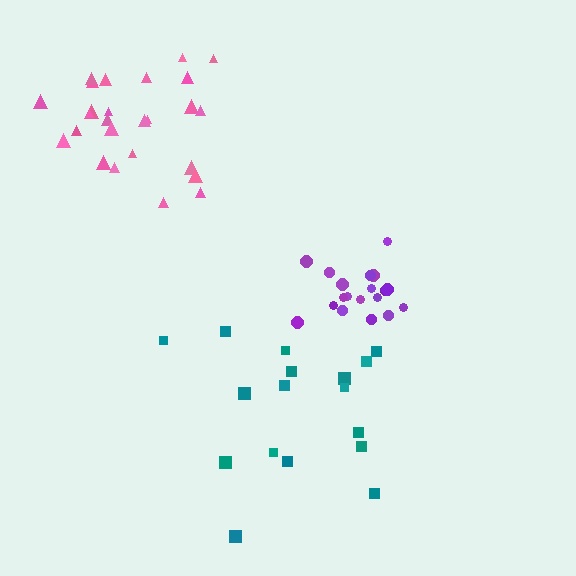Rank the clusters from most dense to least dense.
purple, pink, teal.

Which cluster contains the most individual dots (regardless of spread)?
Pink (26).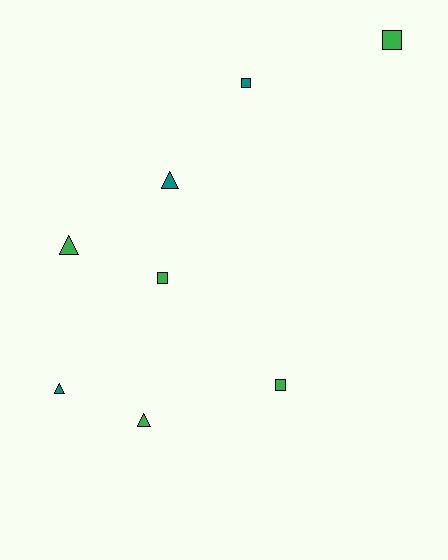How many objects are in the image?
There are 8 objects.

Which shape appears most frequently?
Triangle, with 4 objects.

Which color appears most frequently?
Green, with 5 objects.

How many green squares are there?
There are 3 green squares.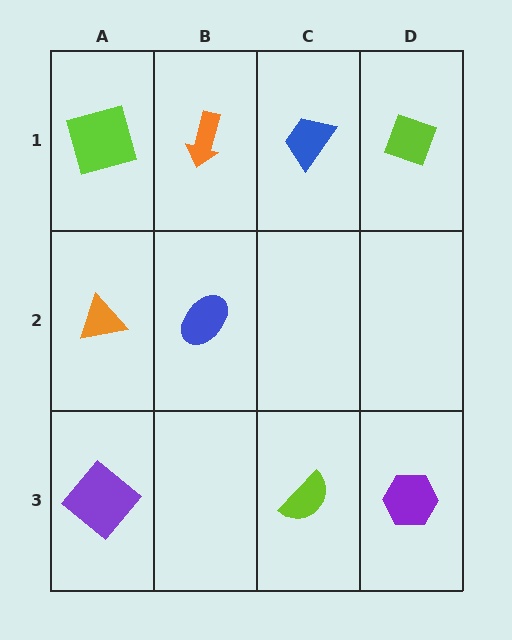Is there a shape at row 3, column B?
No, that cell is empty.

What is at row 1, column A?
A lime square.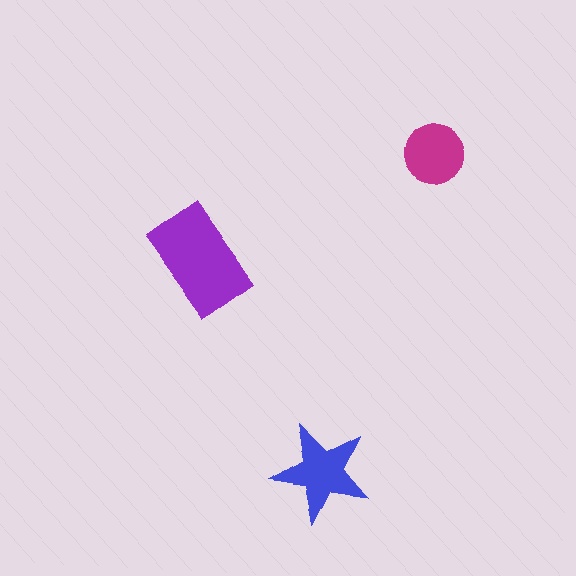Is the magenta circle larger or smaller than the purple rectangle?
Smaller.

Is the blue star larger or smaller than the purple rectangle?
Smaller.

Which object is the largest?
The purple rectangle.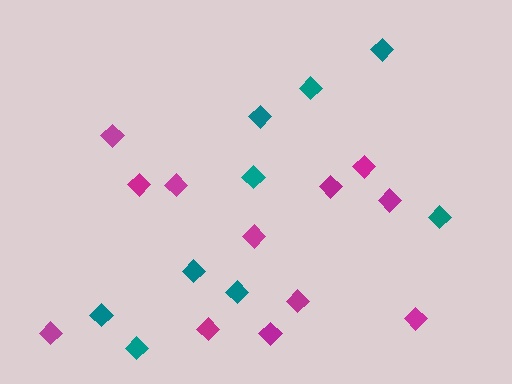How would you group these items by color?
There are 2 groups: one group of magenta diamonds (12) and one group of teal diamonds (9).